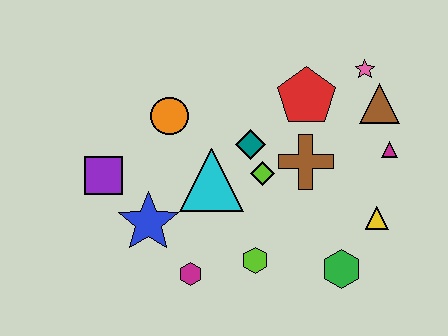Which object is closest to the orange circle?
The cyan triangle is closest to the orange circle.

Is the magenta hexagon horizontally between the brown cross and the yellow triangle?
No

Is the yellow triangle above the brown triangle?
No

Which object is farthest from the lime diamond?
The purple square is farthest from the lime diamond.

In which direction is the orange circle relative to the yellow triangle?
The orange circle is to the left of the yellow triangle.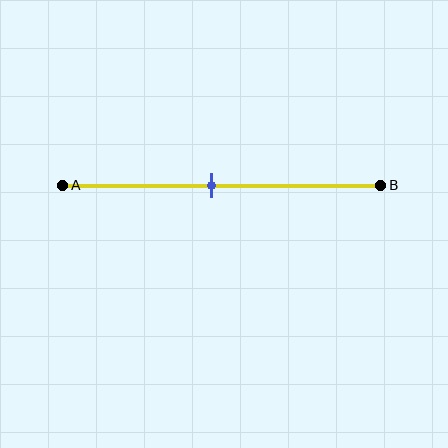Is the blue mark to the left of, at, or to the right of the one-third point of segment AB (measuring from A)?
The blue mark is to the right of the one-third point of segment AB.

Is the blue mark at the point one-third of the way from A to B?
No, the mark is at about 45% from A, not at the 33% one-third point.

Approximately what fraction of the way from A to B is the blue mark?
The blue mark is approximately 45% of the way from A to B.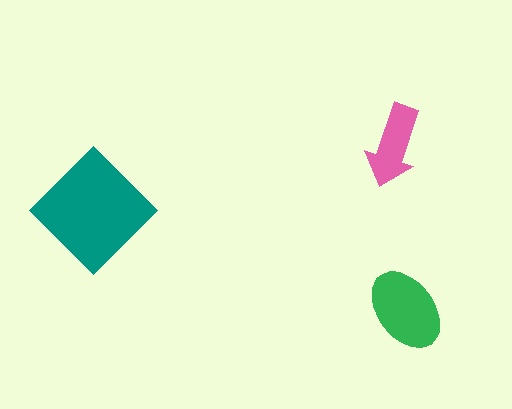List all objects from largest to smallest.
The teal diamond, the green ellipse, the pink arrow.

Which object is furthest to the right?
The green ellipse is rightmost.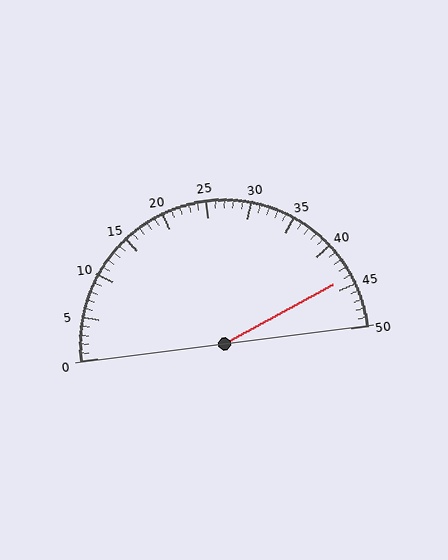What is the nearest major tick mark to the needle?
The nearest major tick mark is 45.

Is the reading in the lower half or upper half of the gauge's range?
The reading is in the upper half of the range (0 to 50).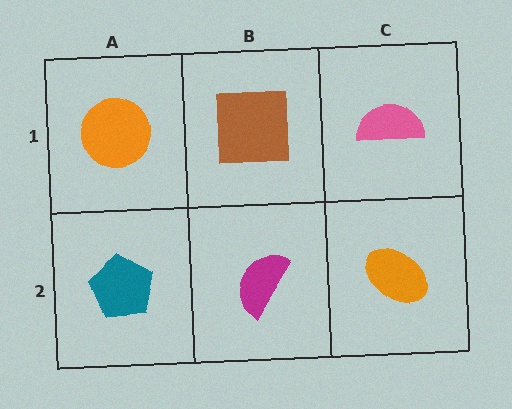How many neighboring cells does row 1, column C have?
2.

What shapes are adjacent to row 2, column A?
An orange circle (row 1, column A), a magenta semicircle (row 2, column B).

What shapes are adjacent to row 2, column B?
A brown square (row 1, column B), a teal pentagon (row 2, column A), an orange ellipse (row 2, column C).